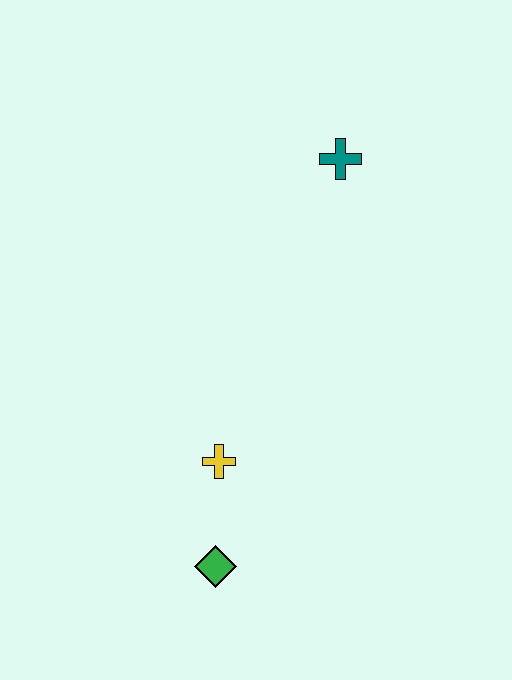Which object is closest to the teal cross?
The yellow cross is closest to the teal cross.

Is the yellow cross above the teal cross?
No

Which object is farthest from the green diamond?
The teal cross is farthest from the green diamond.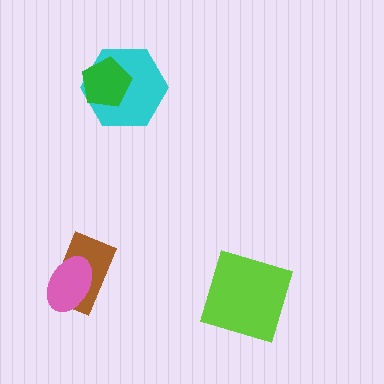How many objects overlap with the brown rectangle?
1 object overlaps with the brown rectangle.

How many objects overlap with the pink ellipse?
1 object overlaps with the pink ellipse.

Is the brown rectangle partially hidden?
Yes, it is partially covered by another shape.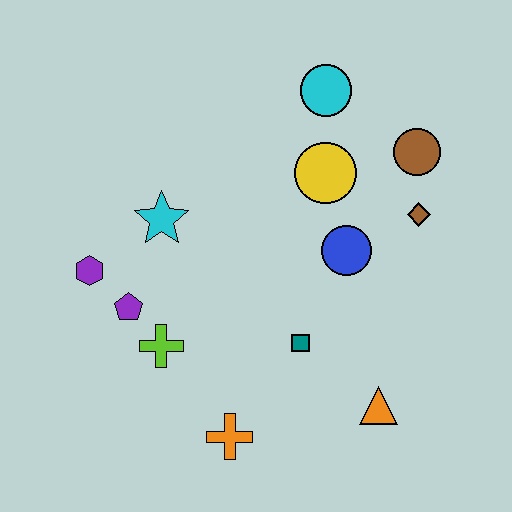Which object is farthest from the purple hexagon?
The brown circle is farthest from the purple hexagon.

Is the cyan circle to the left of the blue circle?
Yes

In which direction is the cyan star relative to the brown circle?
The cyan star is to the left of the brown circle.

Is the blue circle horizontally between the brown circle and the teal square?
Yes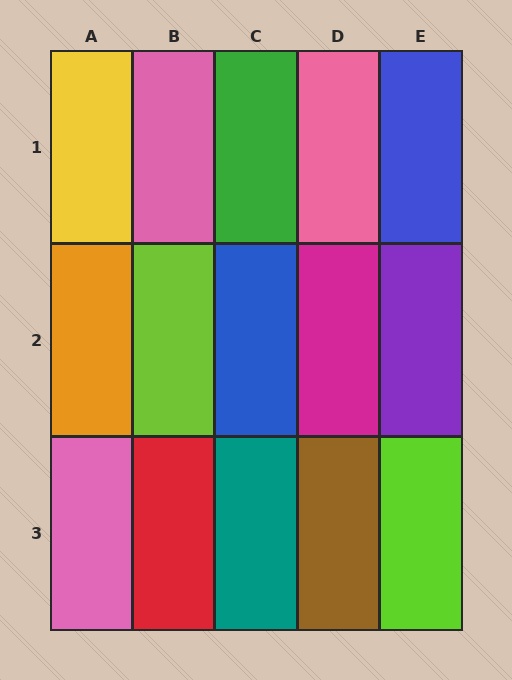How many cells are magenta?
1 cell is magenta.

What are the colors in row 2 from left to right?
Orange, lime, blue, magenta, purple.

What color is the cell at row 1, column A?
Yellow.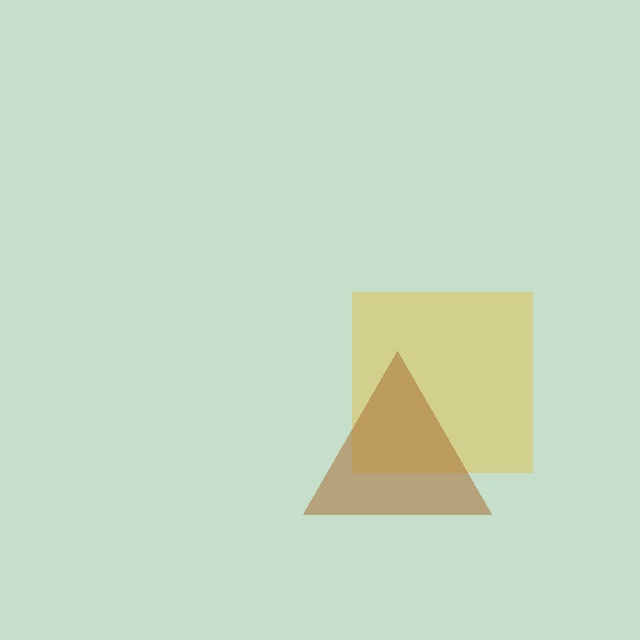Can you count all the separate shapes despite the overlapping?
Yes, there are 2 separate shapes.